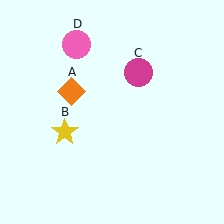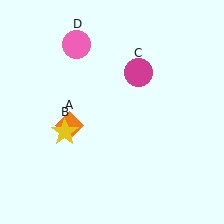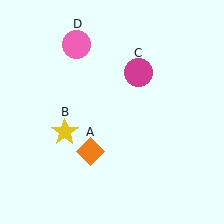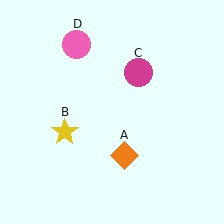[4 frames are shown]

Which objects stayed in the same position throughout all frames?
Yellow star (object B) and magenta circle (object C) and pink circle (object D) remained stationary.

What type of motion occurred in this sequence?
The orange diamond (object A) rotated counterclockwise around the center of the scene.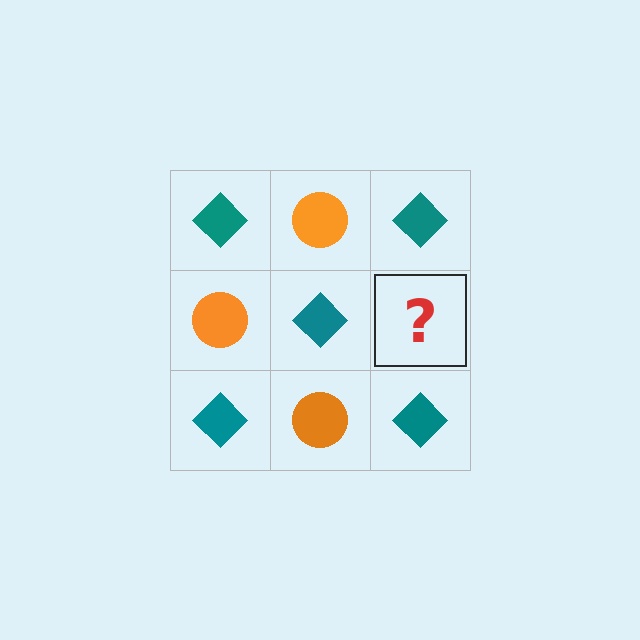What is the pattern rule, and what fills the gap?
The rule is that it alternates teal diamond and orange circle in a checkerboard pattern. The gap should be filled with an orange circle.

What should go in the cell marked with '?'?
The missing cell should contain an orange circle.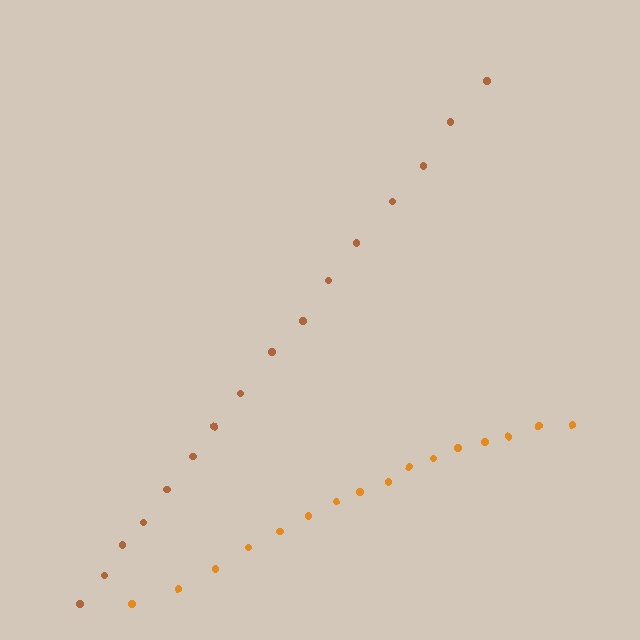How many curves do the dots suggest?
There are 2 distinct paths.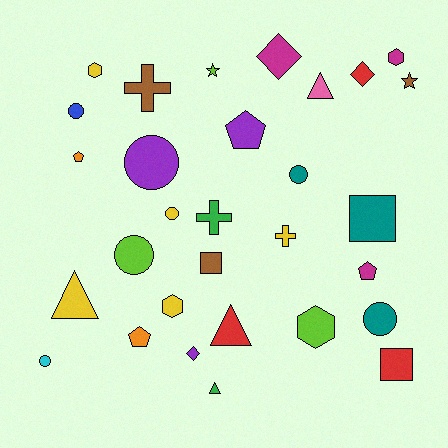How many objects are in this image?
There are 30 objects.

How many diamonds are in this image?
There are 3 diamonds.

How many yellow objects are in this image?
There are 5 yellow objects.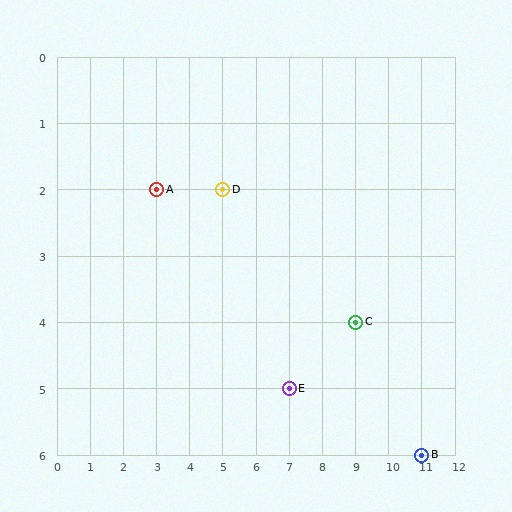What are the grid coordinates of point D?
Point D is at grid coordinates (5, 2).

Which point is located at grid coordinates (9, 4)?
Point C is at (9, 4).